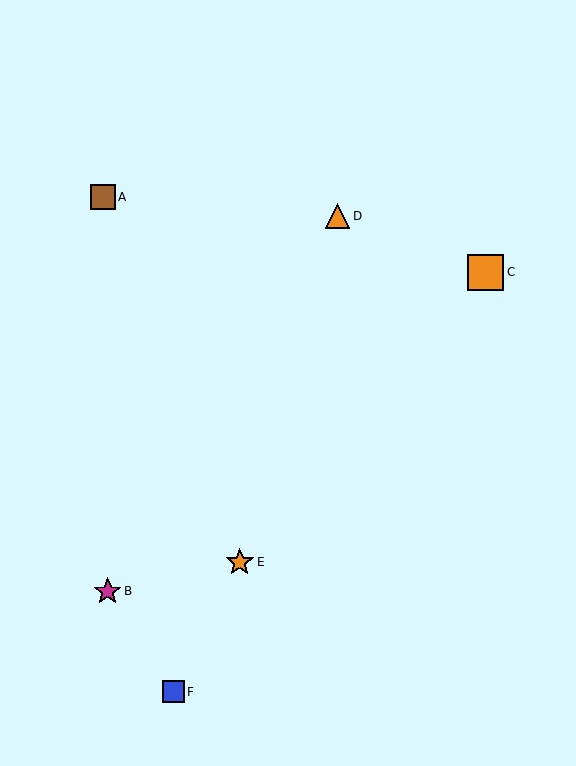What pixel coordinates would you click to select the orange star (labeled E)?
Click at (240, 562) to select the orange star E.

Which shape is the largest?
The orange square (labeled C) is the largest.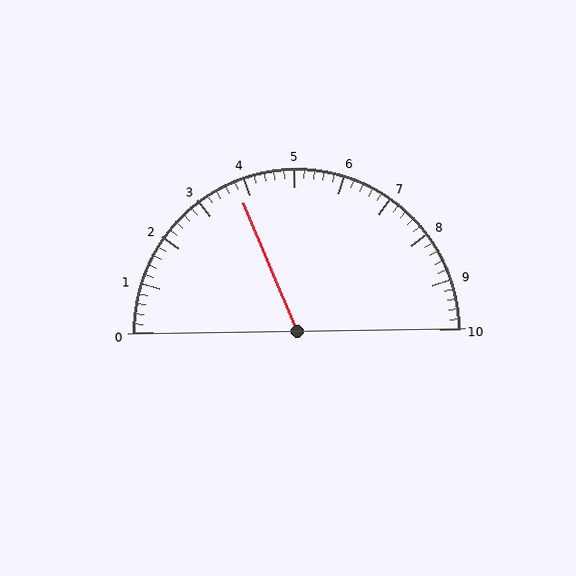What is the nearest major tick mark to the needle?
The nearest major tick mark is 4.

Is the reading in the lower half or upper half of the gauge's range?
The reading is in the lower half of the range (0 to 10).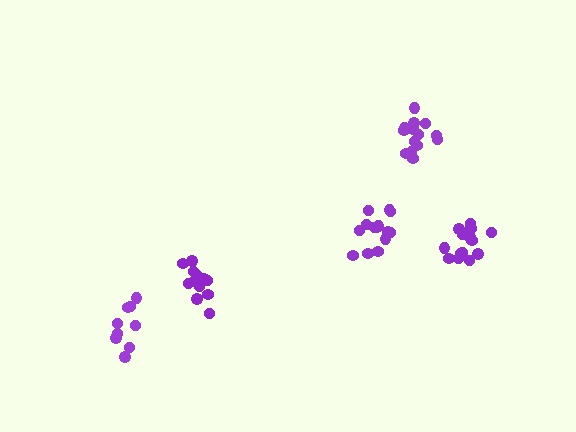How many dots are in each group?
Group 1: 9 dots, Group 2: 14 dots, Group 3: 14 dots, Group 4: 14 dots, Group 5: 13 dots (64 total).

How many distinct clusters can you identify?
There are 5 distinct clusters.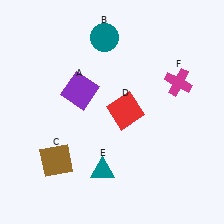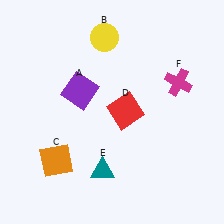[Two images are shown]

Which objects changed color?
B changed from teal to yellow. C changed from brown to orange.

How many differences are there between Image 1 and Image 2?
There are 2 differences between the two images.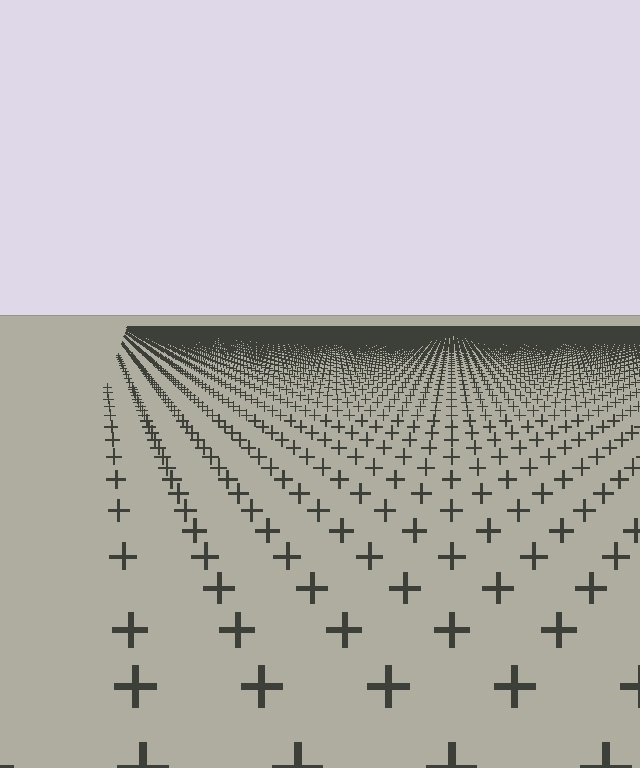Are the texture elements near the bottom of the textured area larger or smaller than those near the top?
Larger. Near the bottom, elements are closer to the viewer and appear at a bigger on-screen size.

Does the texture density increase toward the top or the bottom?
Density increases toward the top.